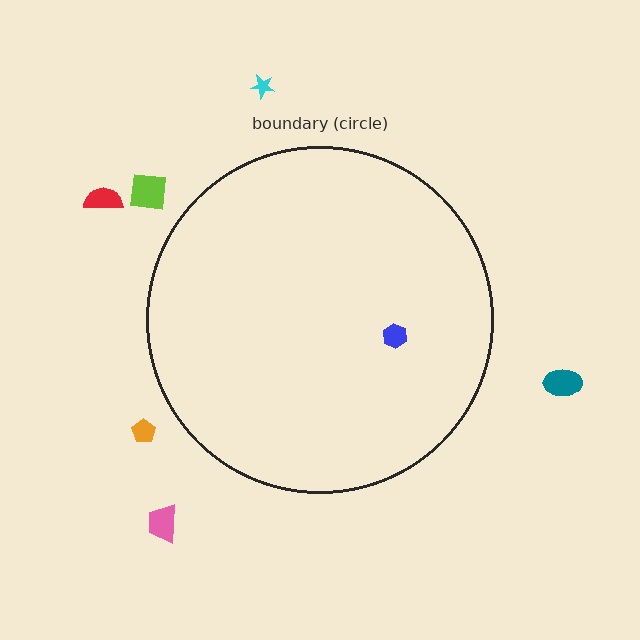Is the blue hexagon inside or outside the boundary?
Inside.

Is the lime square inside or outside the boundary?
Outside.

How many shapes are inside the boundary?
1 inside, 6 outside.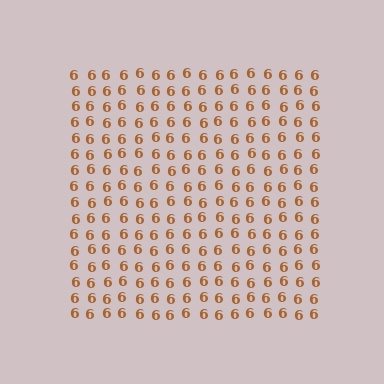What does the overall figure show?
The overall figure shows a square.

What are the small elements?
The small elements are digit 6's.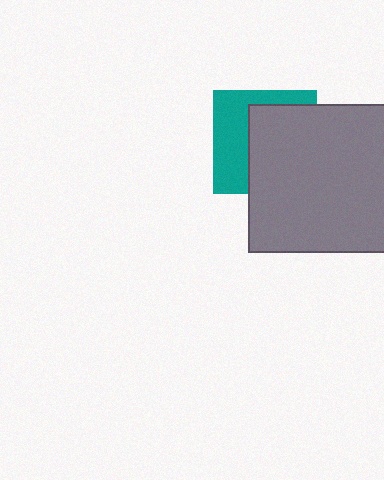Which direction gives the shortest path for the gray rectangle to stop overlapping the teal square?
Moving right gives the shortest separation.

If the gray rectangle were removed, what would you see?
You would see the complete teal square.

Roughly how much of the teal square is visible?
A small part of it is visible (roughly 42%).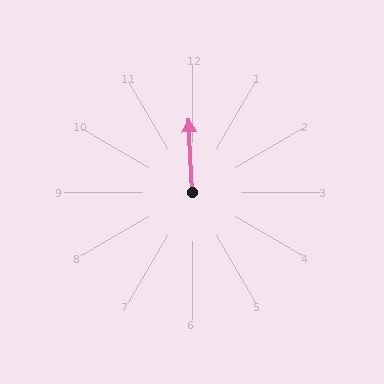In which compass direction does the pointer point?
North.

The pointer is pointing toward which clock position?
Roughly 12 o'clock.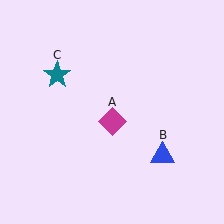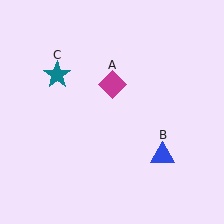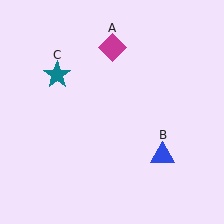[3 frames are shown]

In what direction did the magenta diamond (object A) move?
The magenta diamond (object A) moved up.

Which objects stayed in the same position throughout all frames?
Blue triangle (object B) and teal star (object C) remained stationary.